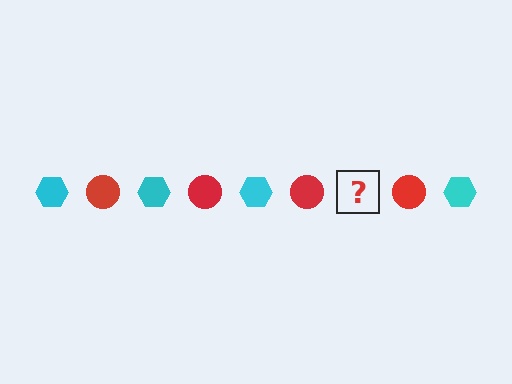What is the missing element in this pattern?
The missing element is a cyan hexagon.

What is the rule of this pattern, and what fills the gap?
The rule is that the pattern alternates between cyan hexagon and red circle. The gap should be filled with a cyan hexagon.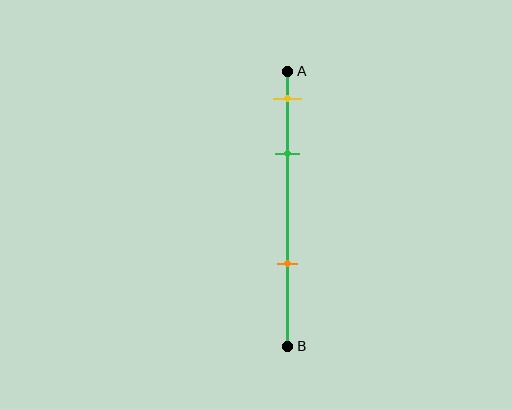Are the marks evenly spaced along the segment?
No, the marks are not evenly spaced.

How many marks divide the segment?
There are 3 marks dividing the segment.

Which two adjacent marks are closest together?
The yellow and green marks are the closest adjacent pair.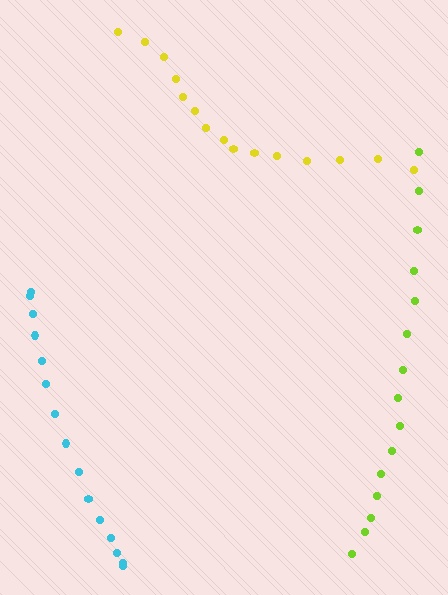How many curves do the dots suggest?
There are 3 distinct paths.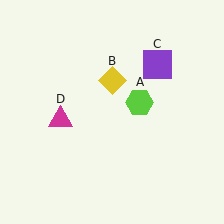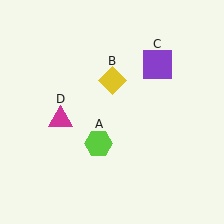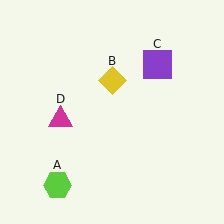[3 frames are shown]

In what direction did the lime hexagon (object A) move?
The lime hexagon (object A) moved down and to the left.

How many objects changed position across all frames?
1 object changed position: lime hexagon (object A).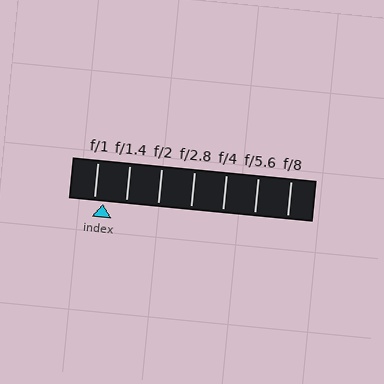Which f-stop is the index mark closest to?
The index mark is closest to f/1.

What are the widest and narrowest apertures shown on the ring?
The widest aperture shown is f/1 and the narrowest is f/8.